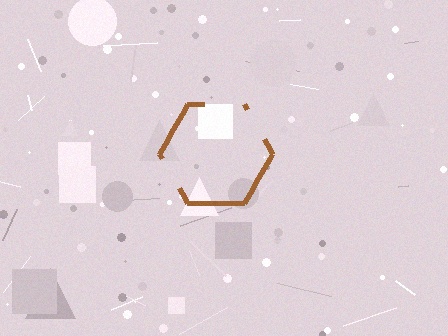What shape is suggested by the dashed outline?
The dashed outline suggests a hexagon.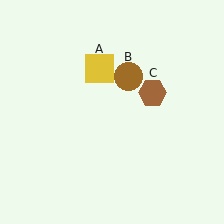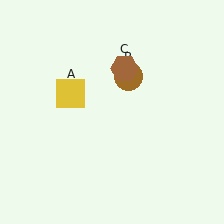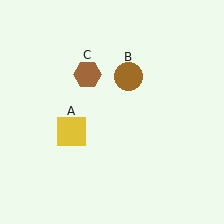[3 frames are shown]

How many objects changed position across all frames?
2 objects changed position: yellow square (object A), brown hexagon (object C).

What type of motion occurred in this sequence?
The yellow square (object A), brown hexagon (object C) rotated counterclockwise around the center of the scene.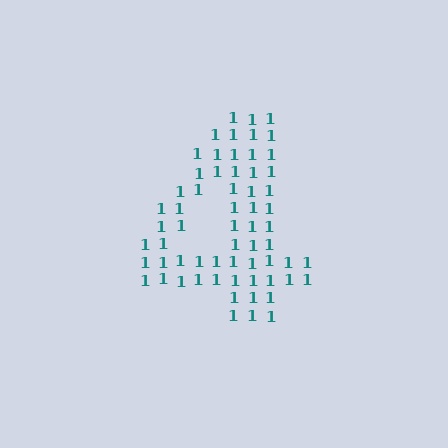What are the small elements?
The small elements are digit 1's.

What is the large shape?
The large shape is the digit 4.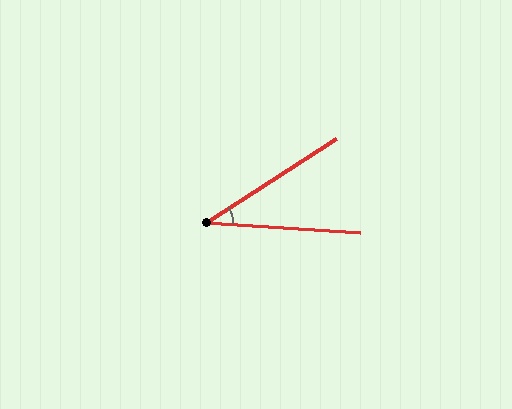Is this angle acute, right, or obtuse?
It is acute.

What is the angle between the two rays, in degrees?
Approximately 37 degrees.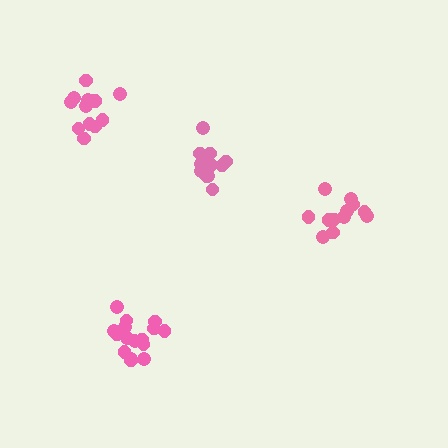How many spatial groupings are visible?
There are 4 spatial groupings.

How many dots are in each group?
Group 1: 13 dots, Group 2: 13 dots, Group 3: 13 dots, Group 4: 16 dots (55 total).